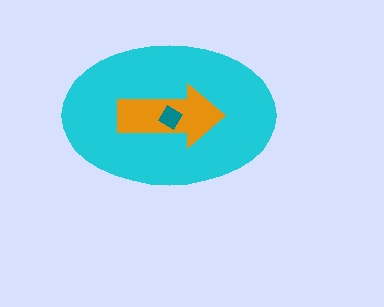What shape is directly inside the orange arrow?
The teal diamond.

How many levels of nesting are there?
3.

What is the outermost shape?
The cyan ellipse.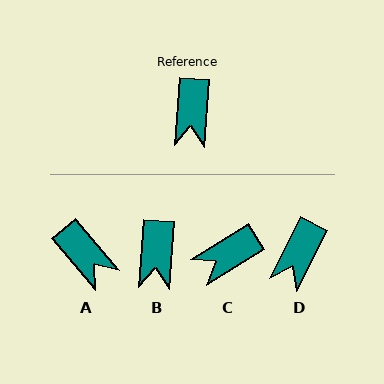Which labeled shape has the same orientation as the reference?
B.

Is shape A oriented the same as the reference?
No, it is off by about 45 degrees.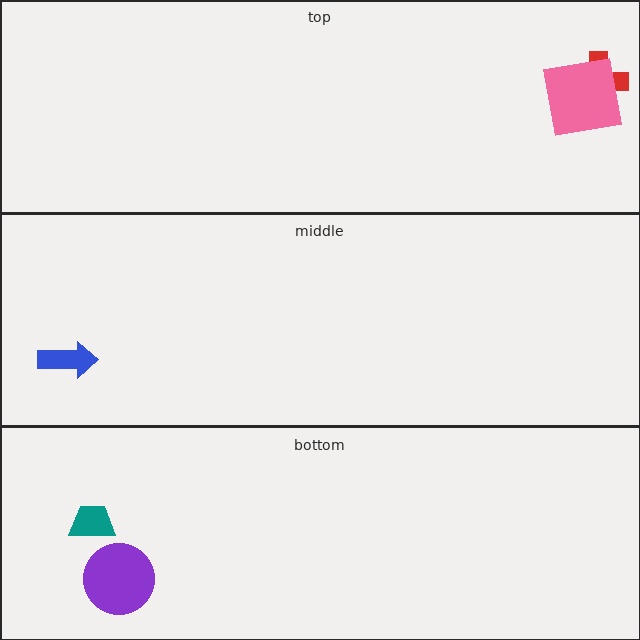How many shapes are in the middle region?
1.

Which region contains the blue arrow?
The middle region.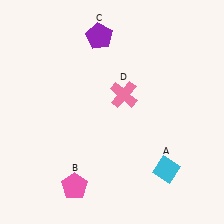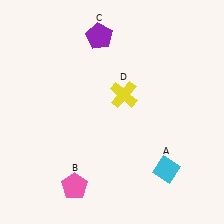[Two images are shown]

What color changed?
The cross (D) changed from pink in Image 1 to yellow in Image 2.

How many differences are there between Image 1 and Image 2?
There is 1 difference between the two images.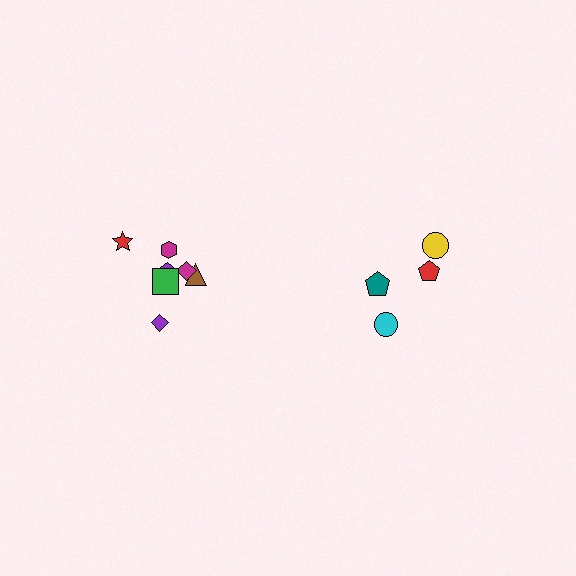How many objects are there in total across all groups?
There are 11 objects.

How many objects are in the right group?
There are 4 objects.